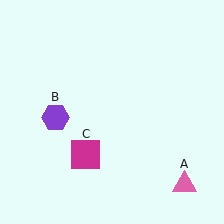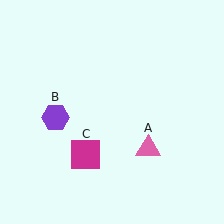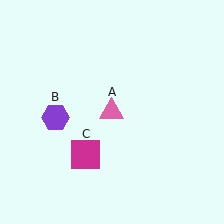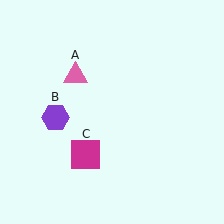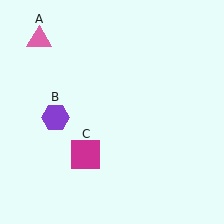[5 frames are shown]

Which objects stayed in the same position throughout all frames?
Purple hexagon (object B) and magenta square (object C) remained stationary.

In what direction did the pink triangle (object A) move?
The pink triangle (object A) moved up and to the left.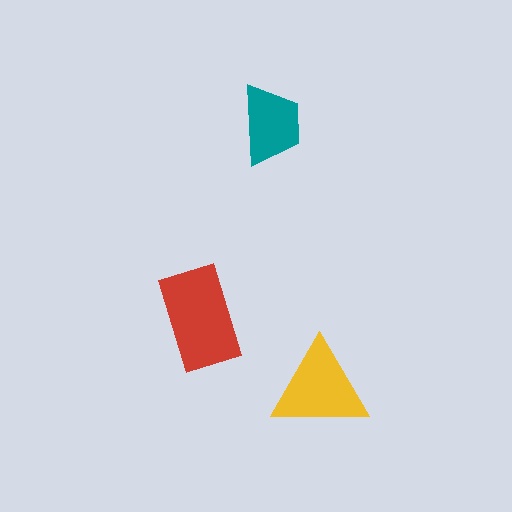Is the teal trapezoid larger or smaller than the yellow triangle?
Smaller.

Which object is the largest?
The red rectangle.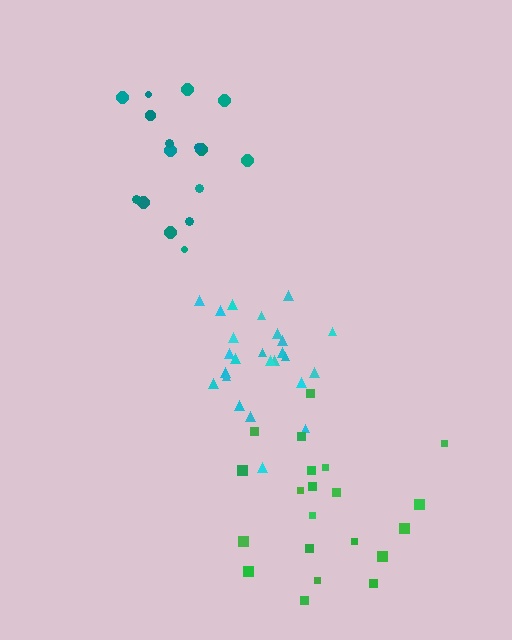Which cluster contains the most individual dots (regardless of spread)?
Cyan (25).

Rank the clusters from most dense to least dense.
cyan, teal, green.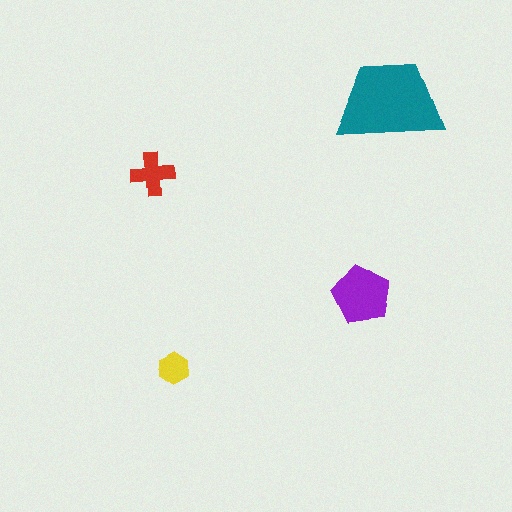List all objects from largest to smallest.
The teal trapezoid, the purple pentagon, the red cross, the yellow hexagon.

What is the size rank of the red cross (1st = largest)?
3rd.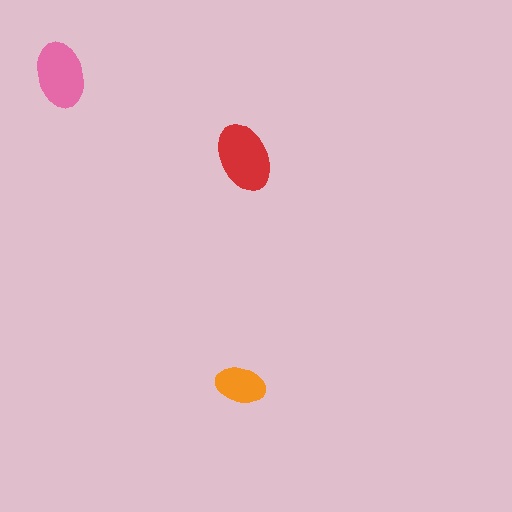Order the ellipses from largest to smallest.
the red one, the pink one, the orange one.